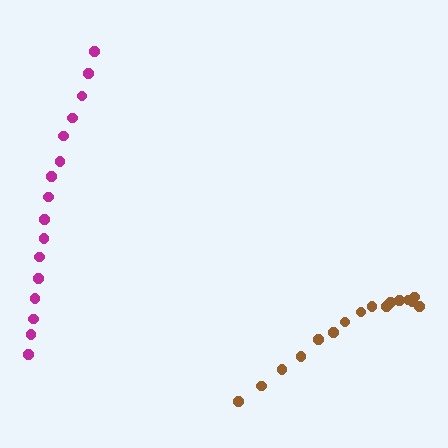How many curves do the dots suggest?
There are 2 distinct paths.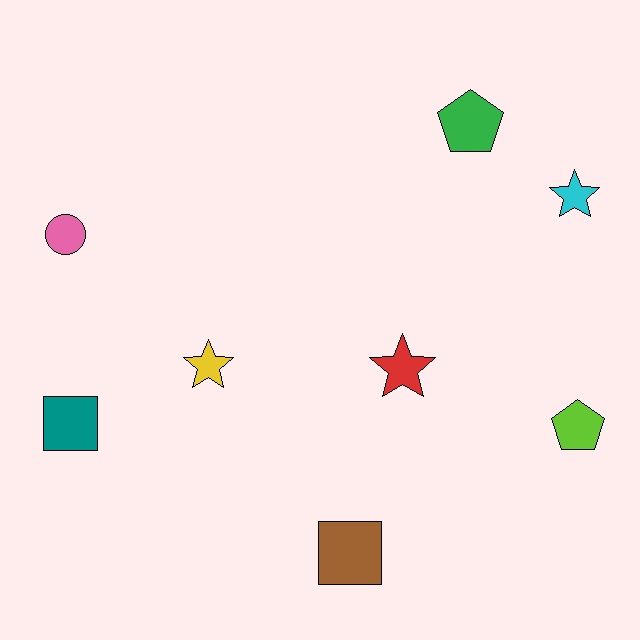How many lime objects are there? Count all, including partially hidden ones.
There is 1 lime object.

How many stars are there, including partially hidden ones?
There are 3 stars.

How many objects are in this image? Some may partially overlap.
There are 8 objects.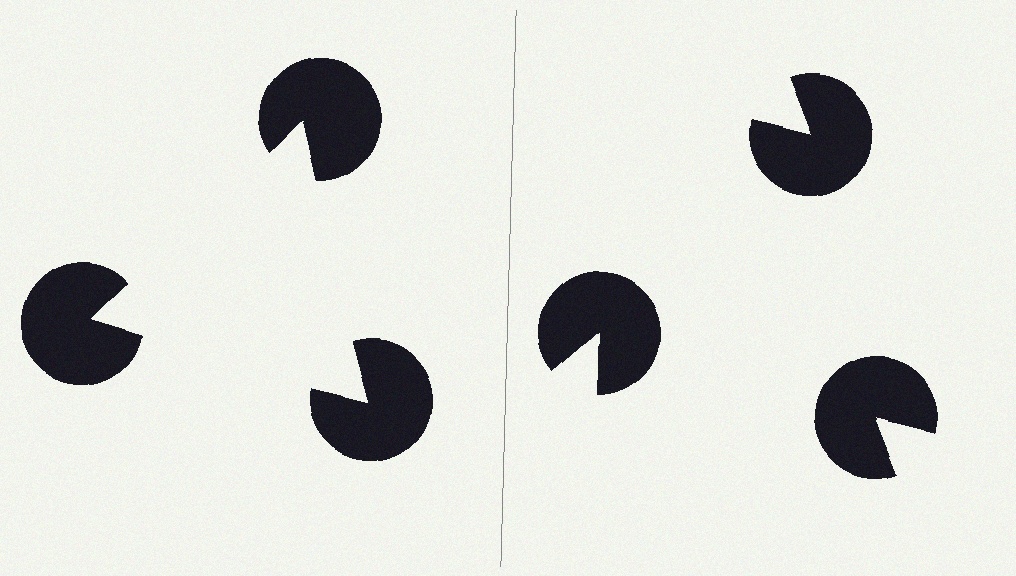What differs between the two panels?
The pac-man discs are positioned identically on both sides; only the wedge orientations differ. On the left they align to a triangle; on the right they are misaligned.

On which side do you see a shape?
An illusory triangle appears on the left side. On the right side the wedge cuts are rotated, so no coherent shape forms.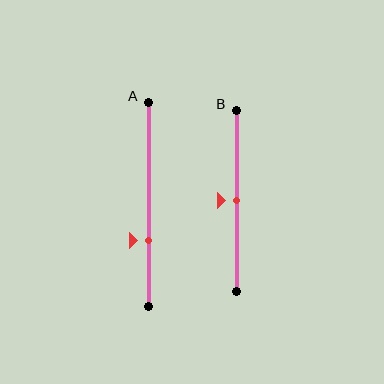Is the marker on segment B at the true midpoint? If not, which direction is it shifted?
Yes, the marker on segment B is at the true midpoint.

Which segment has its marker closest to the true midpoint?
Segment B has its marker closest to the true midpoint.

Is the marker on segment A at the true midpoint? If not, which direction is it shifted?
No, the marker on segment A is shifted downward by about 18% of the segment length.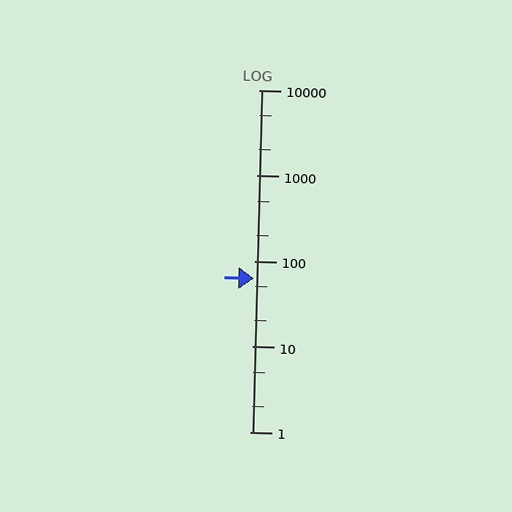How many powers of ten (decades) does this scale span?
The scale spans 4 decades, from 1 to 10000.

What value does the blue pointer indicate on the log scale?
The pointer indicates approximately 63.